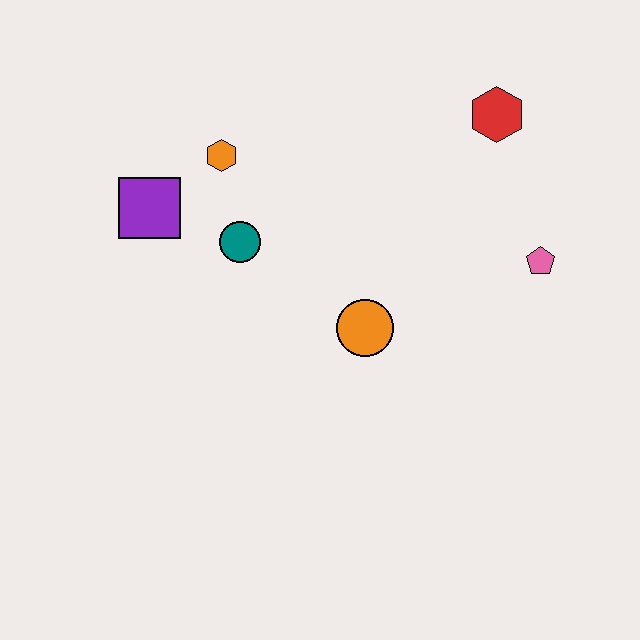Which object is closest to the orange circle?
The teal circle is closest to the orange circle.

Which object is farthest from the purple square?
The pink pentagon is farthest from the purple square.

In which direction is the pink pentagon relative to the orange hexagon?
The pink pentagon is to the right of the orange hexagon.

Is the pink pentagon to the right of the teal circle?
Yes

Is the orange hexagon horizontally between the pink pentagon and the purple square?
Yes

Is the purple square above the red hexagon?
No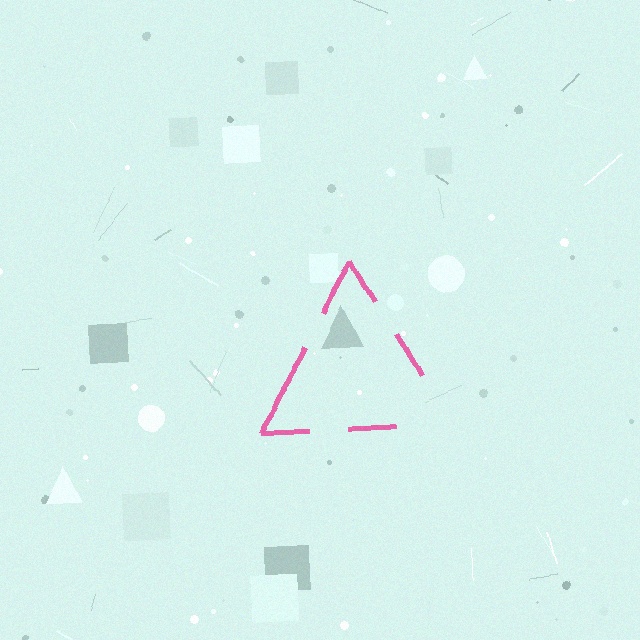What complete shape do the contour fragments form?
The contour fragments form a triangle.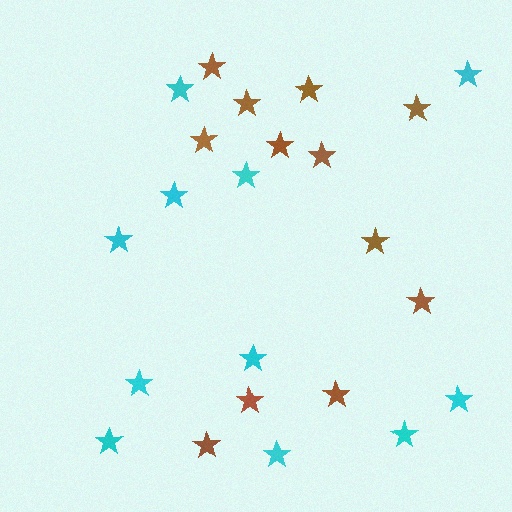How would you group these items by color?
There are 2 groups: one group of cyan stars (11) and one group of brown stars (12).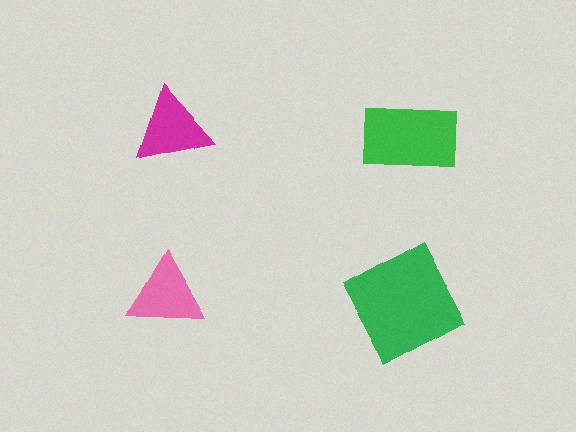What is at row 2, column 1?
A pink triangle.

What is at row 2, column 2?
A green square.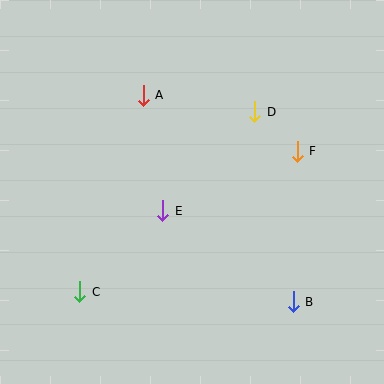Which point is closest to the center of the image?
Point E at (163, 211) is closest to the center.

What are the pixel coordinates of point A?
Point A is at (143, 95).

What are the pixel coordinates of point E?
Point E is at (163, 211).